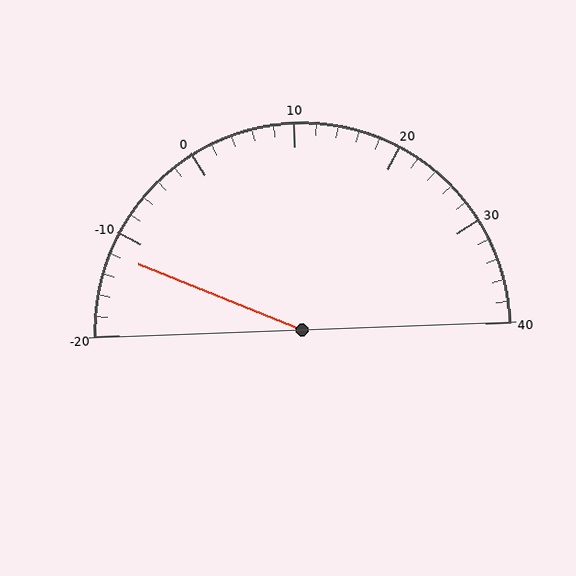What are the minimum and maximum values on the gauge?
The gauge ranges from -20 to 40.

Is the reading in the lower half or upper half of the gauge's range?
The reading is in the lower half of the range (-20 to 40).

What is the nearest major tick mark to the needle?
The nearest major tick mark is -10.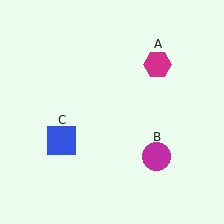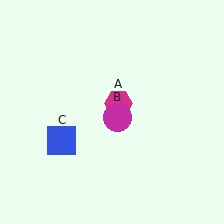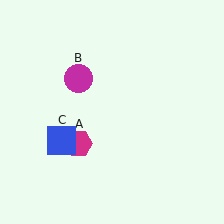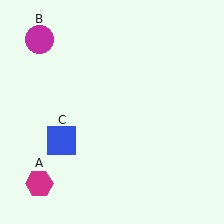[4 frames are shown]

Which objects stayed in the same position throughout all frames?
Blue square (object C) remained stationary.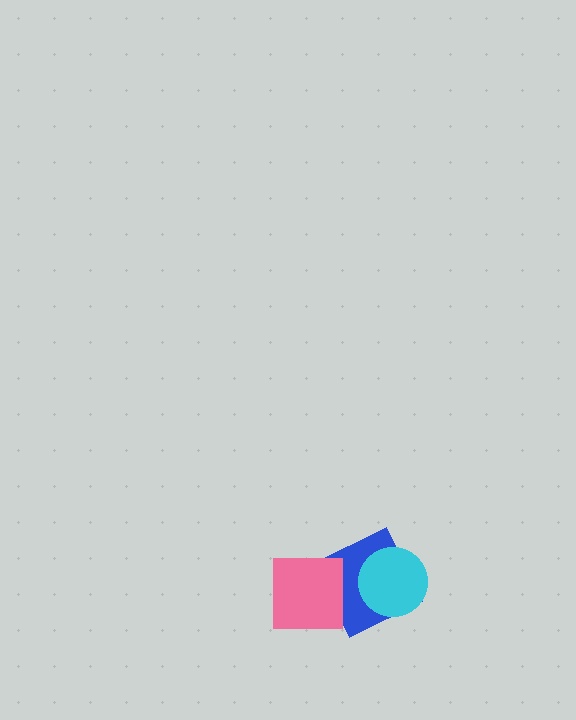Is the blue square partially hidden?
Yes, it is partially covered by another shape.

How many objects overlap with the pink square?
1 object overlaps with the pink square.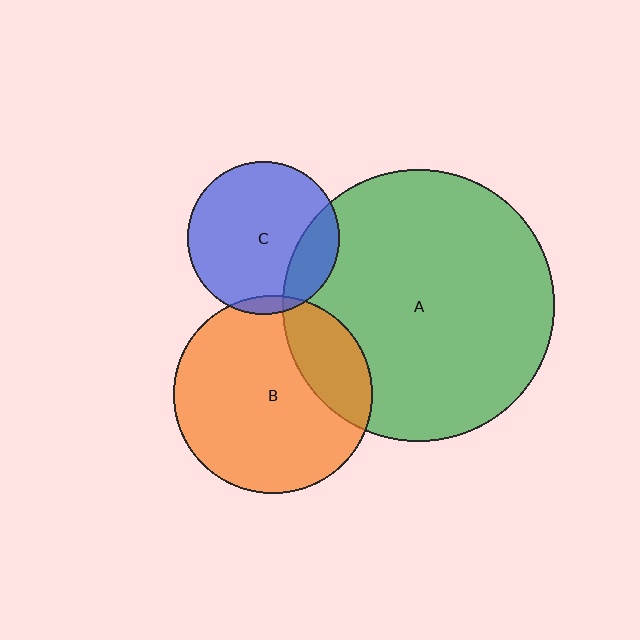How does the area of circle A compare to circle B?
Approximately 1.9 times.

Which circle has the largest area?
Circle A (green).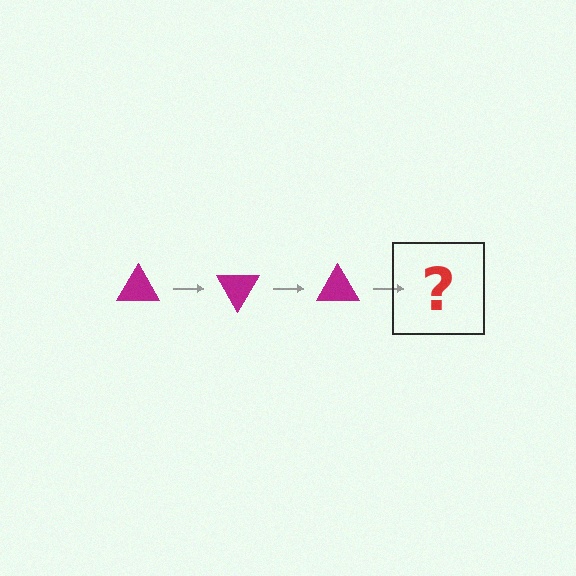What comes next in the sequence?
The next element should be a magenta triangle rotated 180 degrees.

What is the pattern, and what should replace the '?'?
The pattern is that the triangle rotates 60 degrees each step. The '?' should be a magenta triangle rotated 180 degrees.